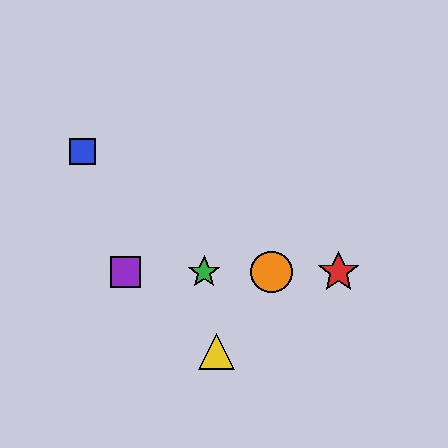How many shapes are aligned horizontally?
4 shapes (the red star, the green star, the purple square, the orange circle) are aligned horizontally.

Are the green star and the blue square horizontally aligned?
No, the green star is at y≈272 and the blue square is at y≈151.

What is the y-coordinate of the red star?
The red star is at y≈272.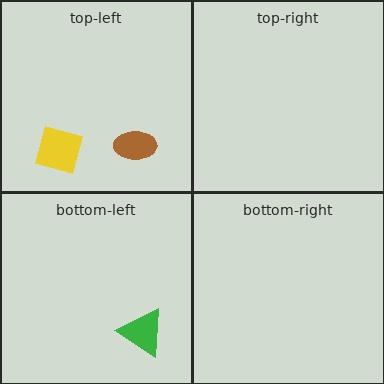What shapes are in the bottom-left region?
The green triangle.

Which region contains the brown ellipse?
The top-left region.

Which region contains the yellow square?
The top-left region.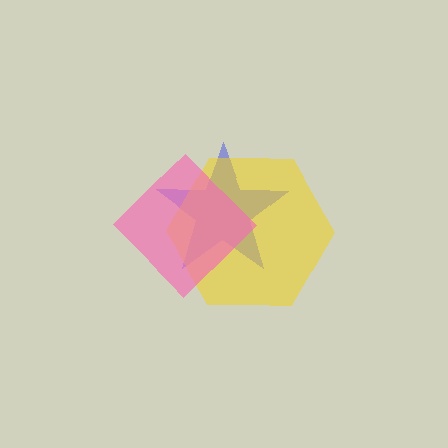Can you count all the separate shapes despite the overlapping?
Yes, there are 3 separate shapes.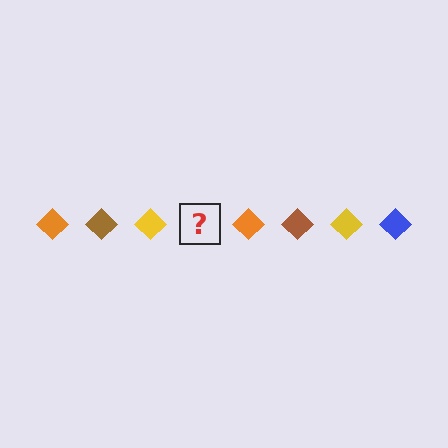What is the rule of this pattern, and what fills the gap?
The rule is that the pattern cycles through orange, brown, yellow, blue diamonds. The gap should be filled with a blue diamond.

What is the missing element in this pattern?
The missing element is a blue diamond.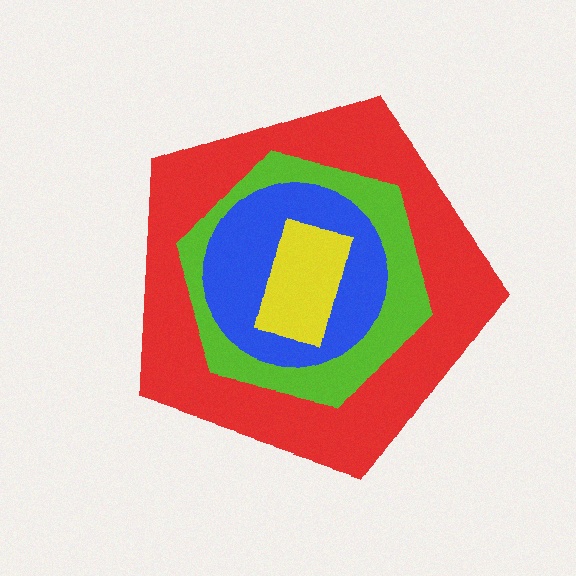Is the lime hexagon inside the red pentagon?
Yes.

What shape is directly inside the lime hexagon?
The blue circle.